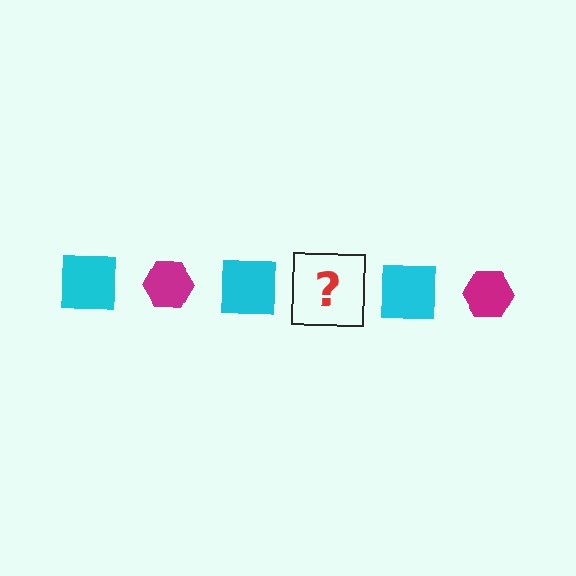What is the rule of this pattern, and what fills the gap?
The rule is that the pattern alternates between cyan square and magenta hexagon. The gap should be filled with a magenta hexagon.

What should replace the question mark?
The question mark should be replaced with a magenta hexagon.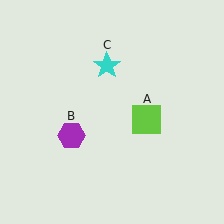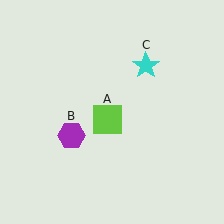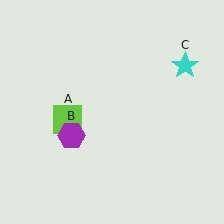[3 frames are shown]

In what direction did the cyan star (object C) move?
The cyan star (object C) moved right.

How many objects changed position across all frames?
2 objects changed position: lime square (object A), cyan star (object C).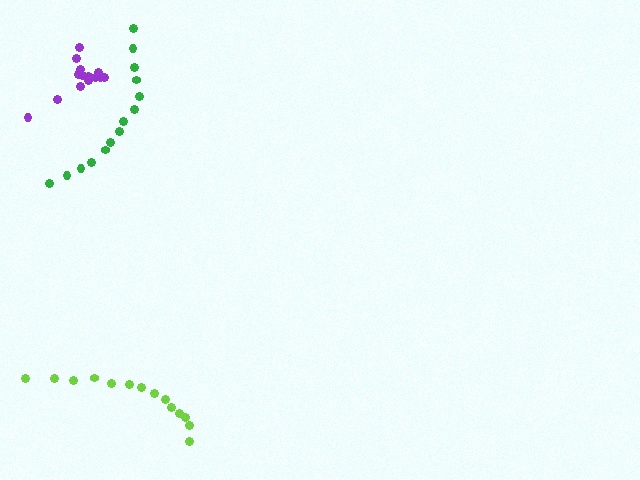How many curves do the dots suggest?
There are 3 distinct paths.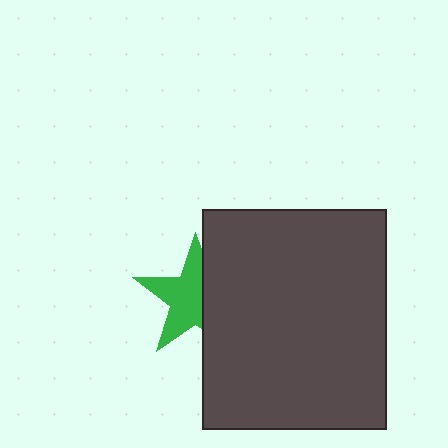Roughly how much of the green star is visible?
About half of it is visible (roughly 60%).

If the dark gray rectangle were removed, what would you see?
You would see the complete green star.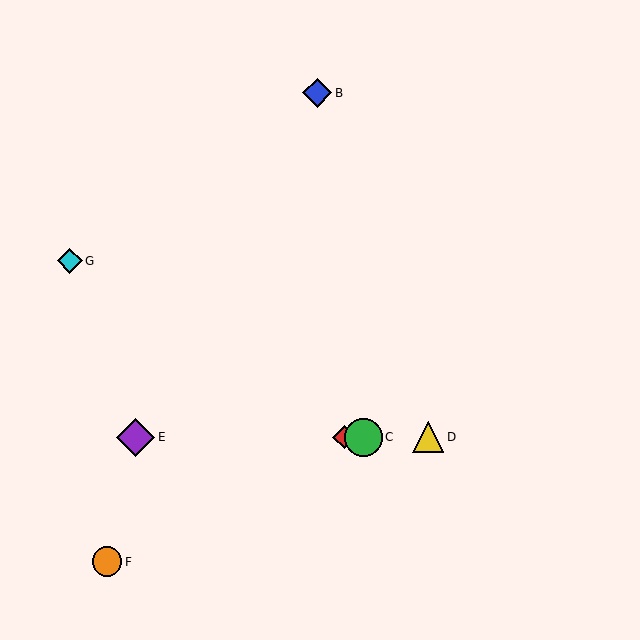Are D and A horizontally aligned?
Yes, both are at y≈437.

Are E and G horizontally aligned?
No, E is at y≈437 and G is at y≈261.